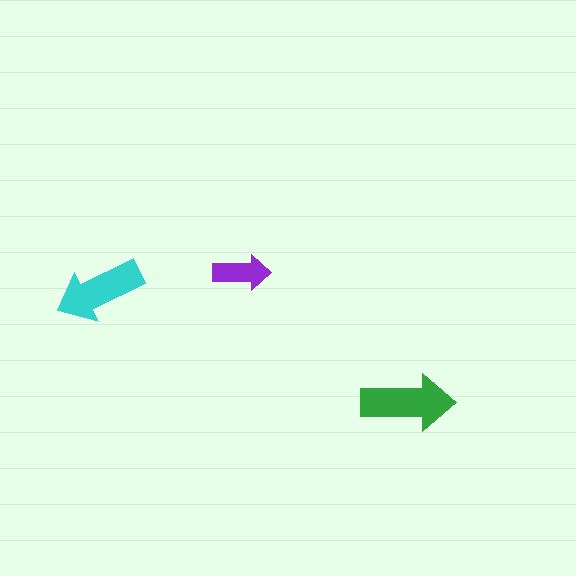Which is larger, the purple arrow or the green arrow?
The green one.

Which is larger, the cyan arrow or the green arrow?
The green one.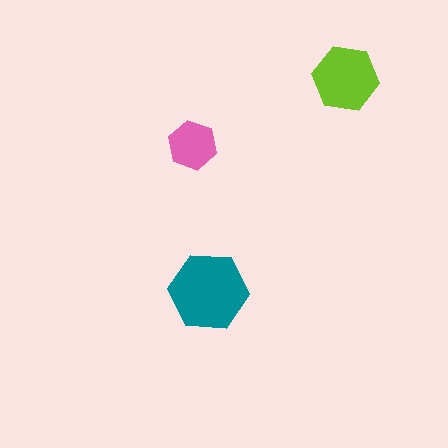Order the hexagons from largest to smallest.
the teal one, the lime one, the pink one.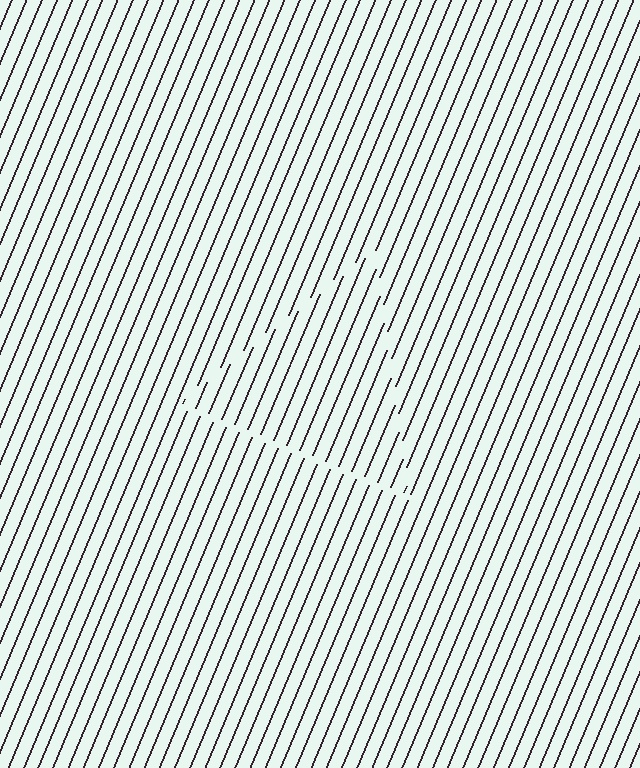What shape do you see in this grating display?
An illusory triangle. The interior of the shape contains the same grating, shifted by half a period — the contour is defined by the phase discontinuity where line-ends from the inner and outer gratings abut.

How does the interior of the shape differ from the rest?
The interior of the shape contains the same grating, shifted by half a period — the contour is defined by the phase discontinuity where line-ends from the inner and outer gratings abut.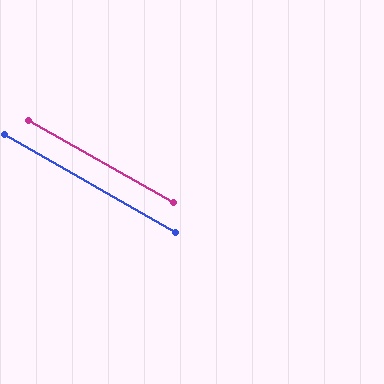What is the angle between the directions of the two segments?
Approximately 0 degrees.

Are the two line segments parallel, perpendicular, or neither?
Parallel — their directions differ by only 0.4°.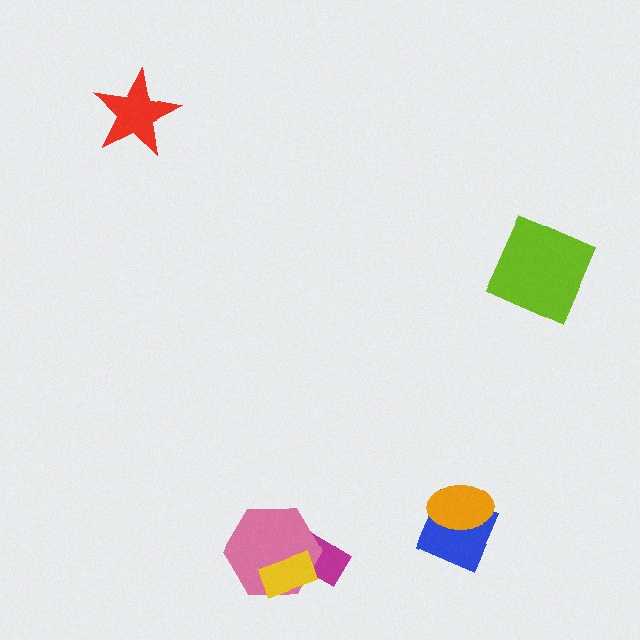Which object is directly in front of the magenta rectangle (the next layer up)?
The pink hexagon is directly in front of the magenta rectangle.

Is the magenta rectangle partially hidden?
Yes, it is partially covered by another shape.